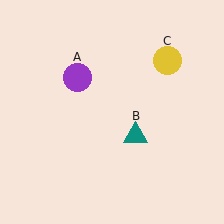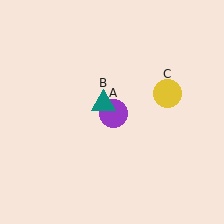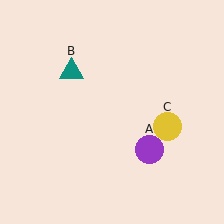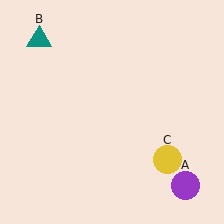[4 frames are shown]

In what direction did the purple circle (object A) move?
The purple circle (object A) moved down and to the right.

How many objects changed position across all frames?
3 objects changed position: purple circle (object A), teal triangle (object B), yellow circle (object C).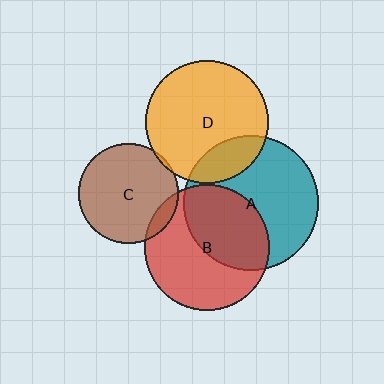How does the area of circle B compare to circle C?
Approximately 1.6 times.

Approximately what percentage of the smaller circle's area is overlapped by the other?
Approximately 20%.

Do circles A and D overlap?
Yes.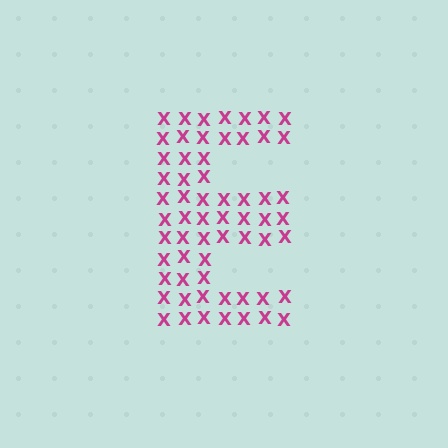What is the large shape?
The large shape is the letter E.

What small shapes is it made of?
It is made of small letter X's.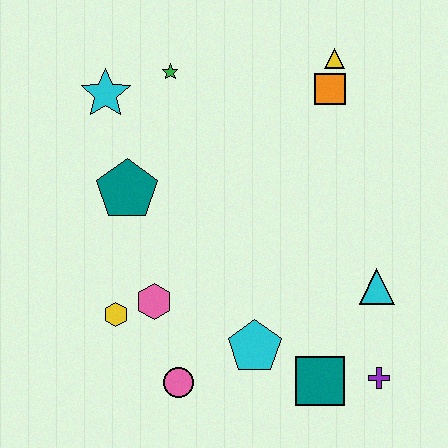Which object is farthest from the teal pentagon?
The purple cross is farthest from the teal pentagon.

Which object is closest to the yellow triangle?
The orange square is closest to the yellow triangle.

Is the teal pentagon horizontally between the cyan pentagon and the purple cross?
No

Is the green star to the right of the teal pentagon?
Yes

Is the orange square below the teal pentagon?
No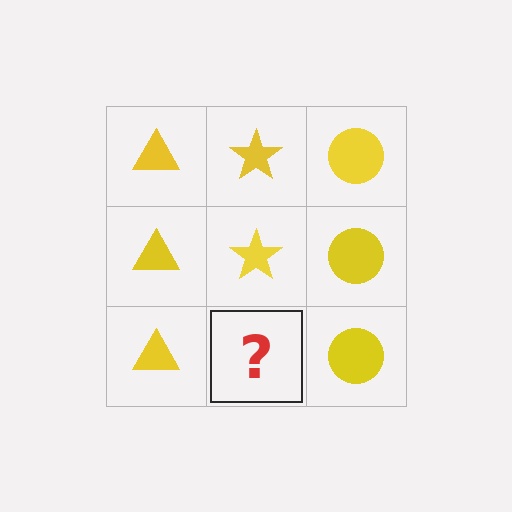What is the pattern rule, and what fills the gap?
The rule is that each column has a consistent shape. The gap should be filled with a yellow star.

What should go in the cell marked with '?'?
The missing cell should contain a yellow star.